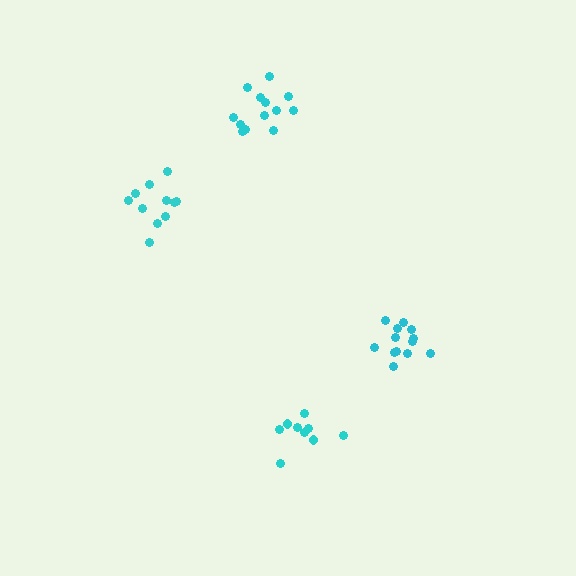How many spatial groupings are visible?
There are 4 spatial groupings.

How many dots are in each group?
Group 1: 13 dots, Group 2: 11 dots, Group 3: 9 dots, Group 4: 13 dots (46 total).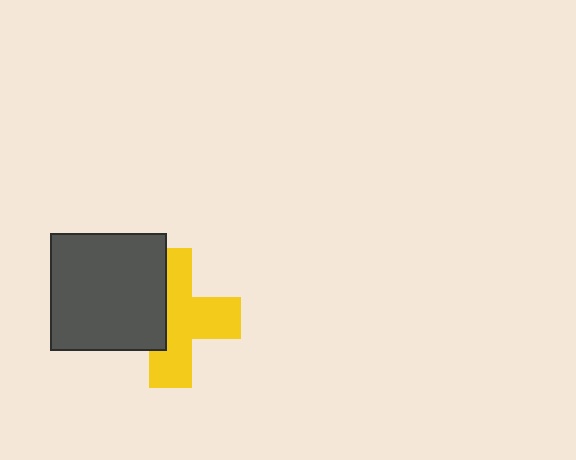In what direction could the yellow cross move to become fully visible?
The yellow cross could move right. That would shift it out from behind the dark gray square entirely.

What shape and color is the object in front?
The object in front is a dark gray square.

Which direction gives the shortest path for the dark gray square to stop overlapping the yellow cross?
Moving left gives the shortest separation.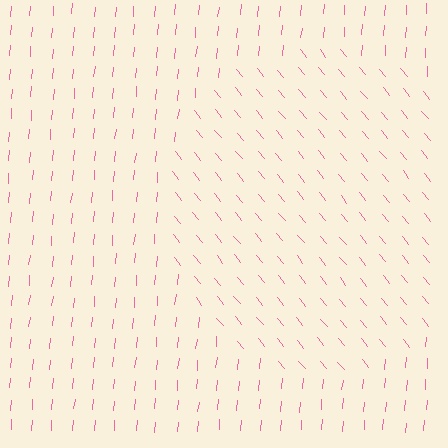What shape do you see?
I see a circle.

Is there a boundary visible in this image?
Yes, there is a texture boundary formed by a change in line orientation.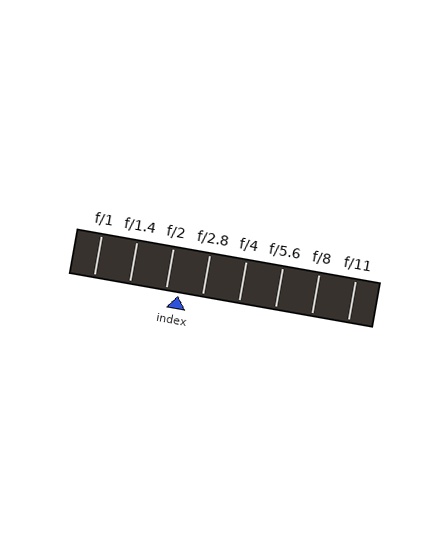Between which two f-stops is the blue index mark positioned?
The index mark is between f/2 and f/2.8.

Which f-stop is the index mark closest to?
The index mark is closest to f/2.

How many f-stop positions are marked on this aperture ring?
There are 8 f-stop positions marked.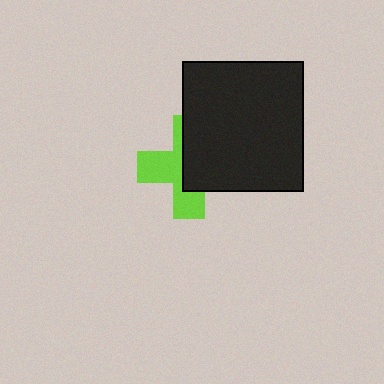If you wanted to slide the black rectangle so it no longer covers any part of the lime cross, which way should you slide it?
Slide it right — that is the most direct way to separate the two shapes.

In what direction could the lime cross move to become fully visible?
The lime cross could move left. That would shift it out from behind the black rectangle entirely.